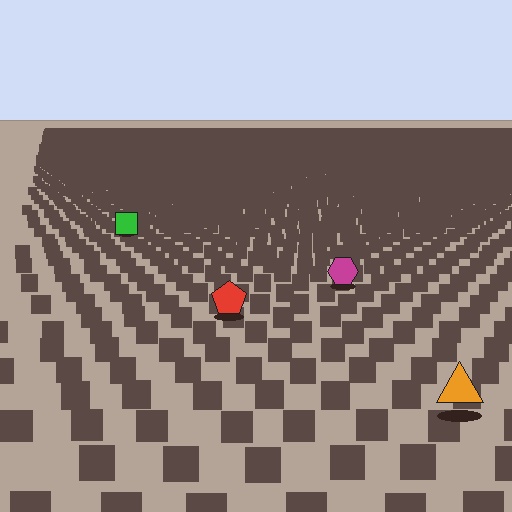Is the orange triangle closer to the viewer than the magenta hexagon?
Yes. The orange triangle is closer — you can tell from the texture gradient: the ground texture is coarser near it.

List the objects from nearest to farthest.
From nearest to farthest: the orange triangle, the red pentagon, the magenta hexagon, the green square.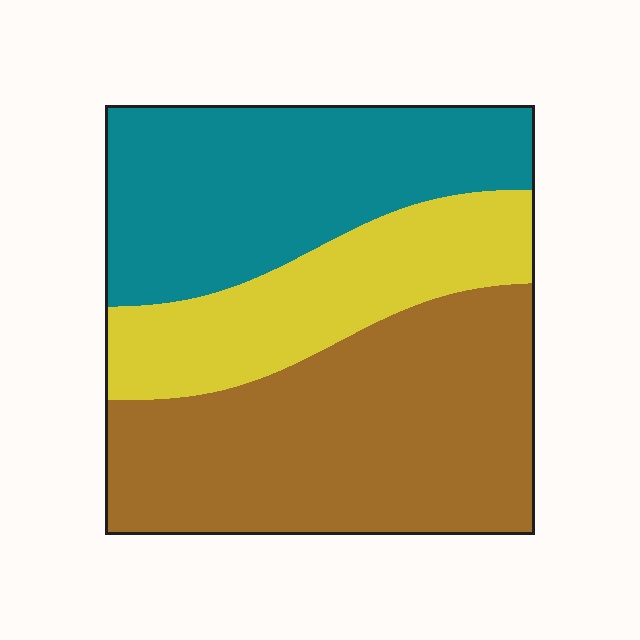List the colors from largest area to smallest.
From largest to smallest: brown, teal, yellow.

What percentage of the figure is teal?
Teal takes up about one third (1/3) of the figure.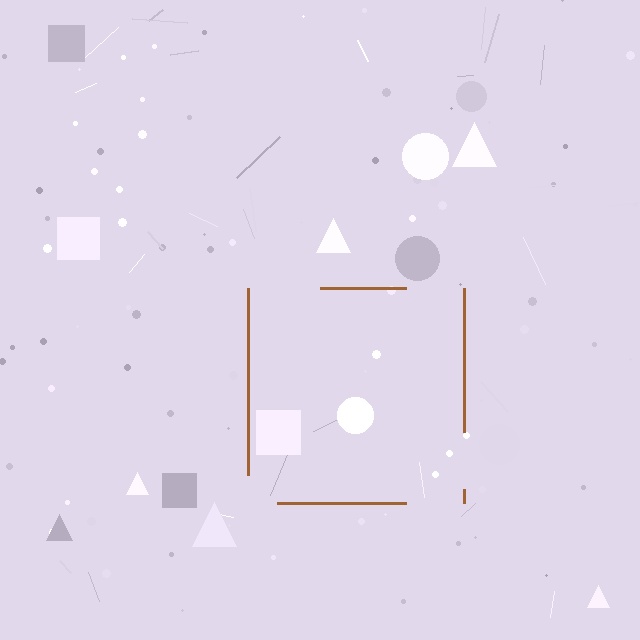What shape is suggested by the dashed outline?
The dashed outline suggests a square.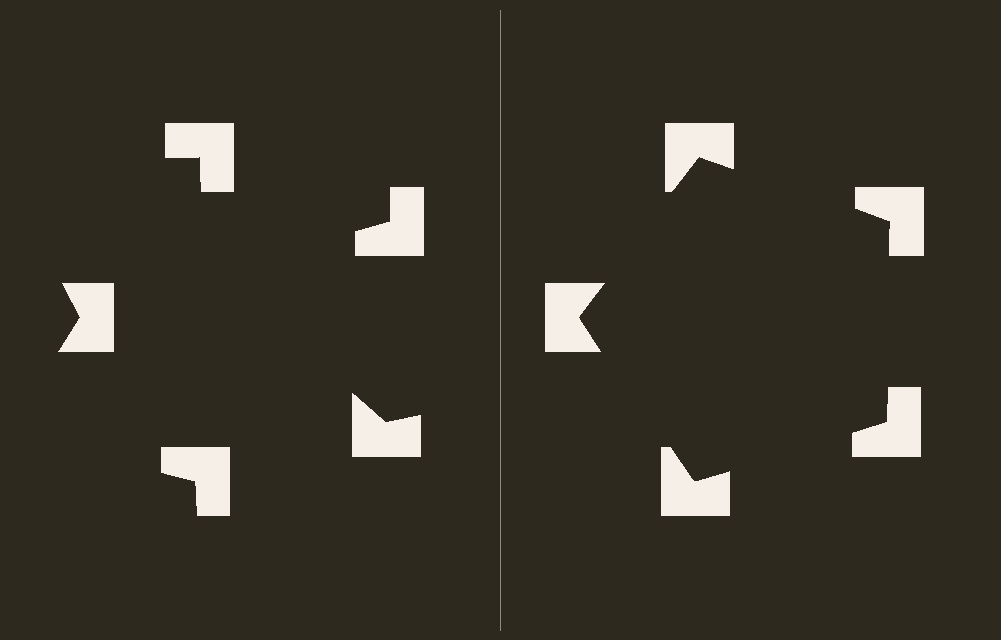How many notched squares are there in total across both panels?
10 — 5 on each side.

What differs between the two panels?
The notched squares are positioned identically on both sides; only the wedge orientations differ. On the right they align to a pentagon; on the left they are misaligned.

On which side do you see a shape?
An illusory pentagon appears on the right side. On the left side the wedge cuts are rotated, so no coherent shape forms.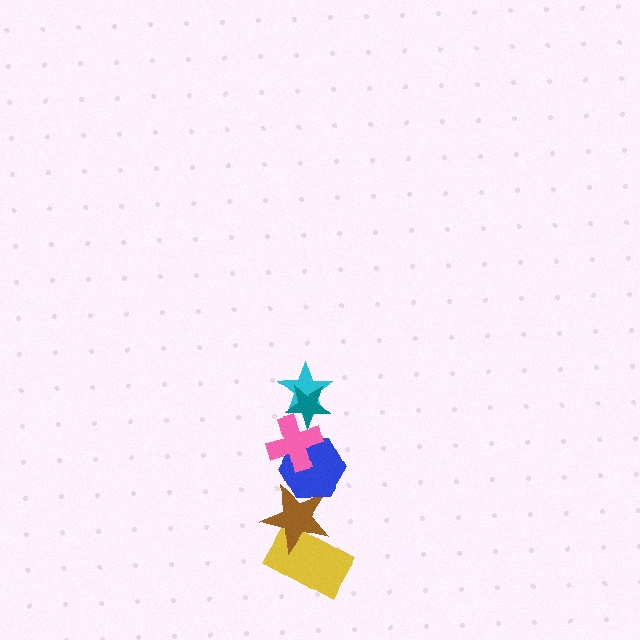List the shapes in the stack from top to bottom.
From top to bottom: the teal star, the cyan star, the pink cross, the blue hexagon, the brown star, the yellow rectangle.